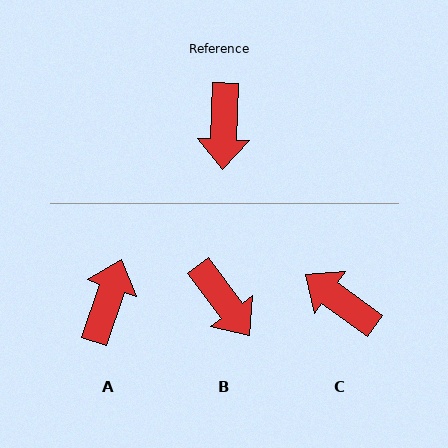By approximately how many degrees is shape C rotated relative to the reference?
Approximately 124 degrees clockwise.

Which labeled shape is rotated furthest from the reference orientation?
A, about 164 degrees away.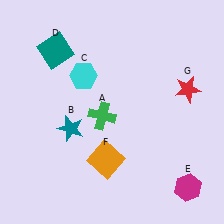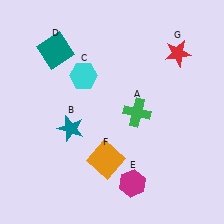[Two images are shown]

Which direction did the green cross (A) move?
The green cross (A) moved right.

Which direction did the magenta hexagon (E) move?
The magenta hexagon (E) moved left.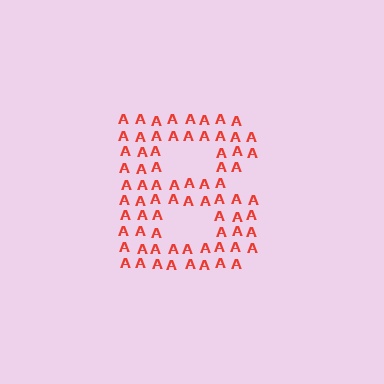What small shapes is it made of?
It is made of small letter A's.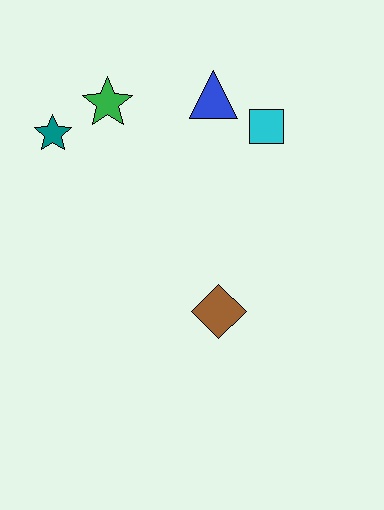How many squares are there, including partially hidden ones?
There is 1 square.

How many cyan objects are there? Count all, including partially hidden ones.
There is 1 cyan object.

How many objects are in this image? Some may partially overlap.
There are 5 objects.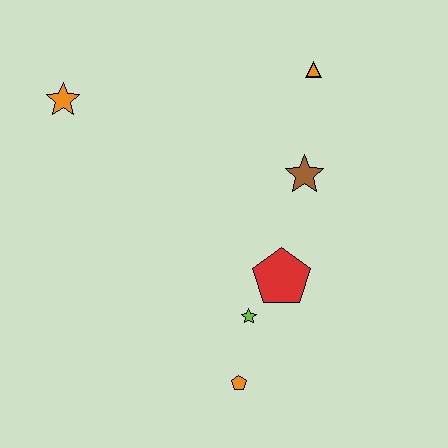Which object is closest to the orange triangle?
The brown star is closest to the orange triangle.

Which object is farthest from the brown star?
The orange star is farthest from the brown star.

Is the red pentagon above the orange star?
No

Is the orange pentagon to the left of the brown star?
Yes